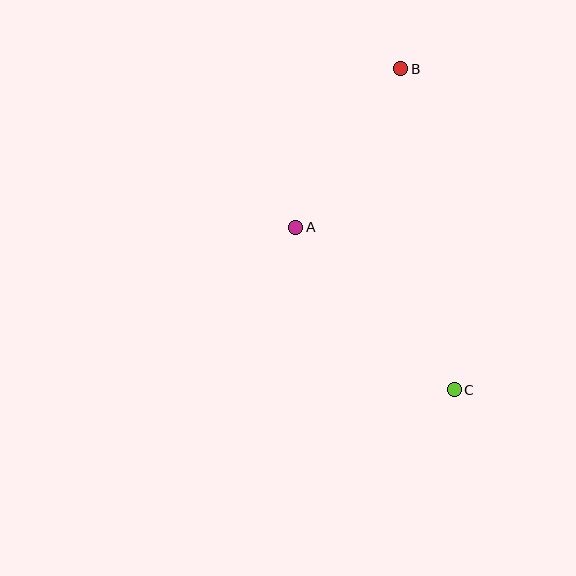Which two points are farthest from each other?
Points B and C are farthest from each other.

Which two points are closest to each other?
Points A and B are closest to each other.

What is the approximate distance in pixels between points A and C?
The distance between A and C is approximately 227 pixels.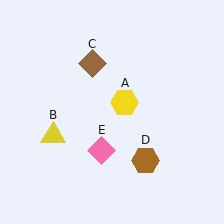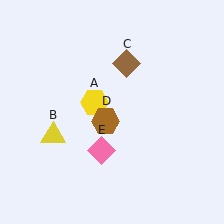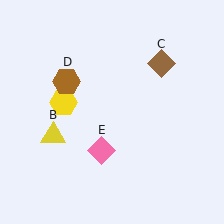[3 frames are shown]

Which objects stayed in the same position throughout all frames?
Yellow triangle (object B) and pink diamond (object E) remained stationary.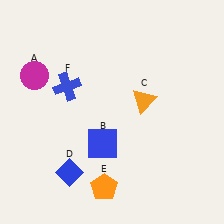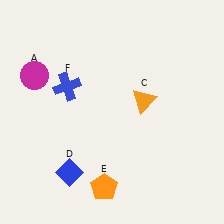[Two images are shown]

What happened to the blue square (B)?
The blue square (B) was removed in Image 2. It was in the bottom-left area of Image 1.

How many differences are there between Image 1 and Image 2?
There is 1 difference between the two images.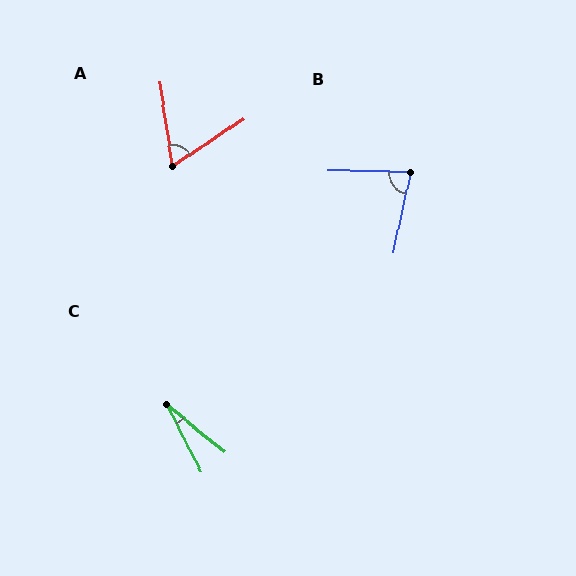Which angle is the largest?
B, at approximately 79 degrees.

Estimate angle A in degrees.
Approximately 64 degrees.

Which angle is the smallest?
C, at approximately 24 degrees.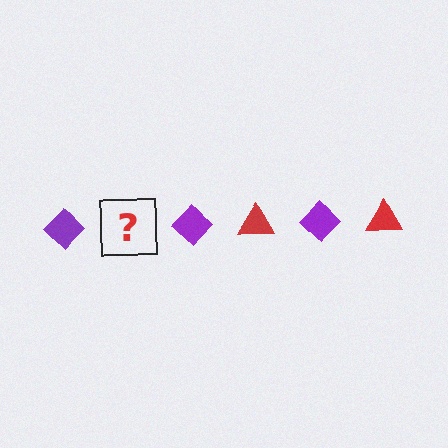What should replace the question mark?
The question mark should be replaced with a red triangle.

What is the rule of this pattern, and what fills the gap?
The rule is that the pattern alternates between purple diamond and red triangle. The gap should be filled with a red triangle.